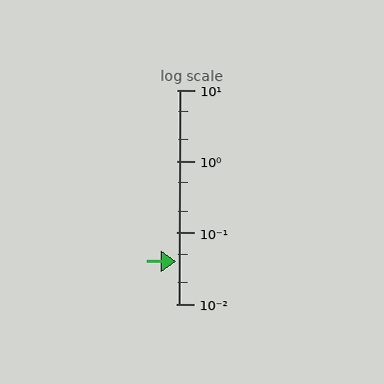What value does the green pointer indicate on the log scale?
The pointer indicates approximately 0.039.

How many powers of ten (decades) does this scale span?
The scale spans 3 decades, from 0.01 to 10.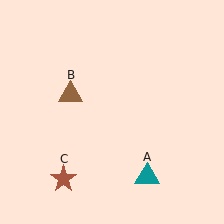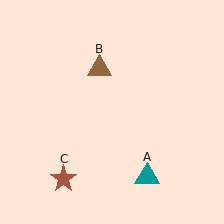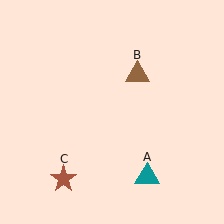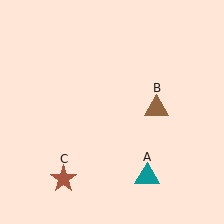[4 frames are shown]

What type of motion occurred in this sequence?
The brown triangle (object B) rotated clockwise around the center of the scene.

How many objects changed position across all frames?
1 object changed position: brown triangle (object B).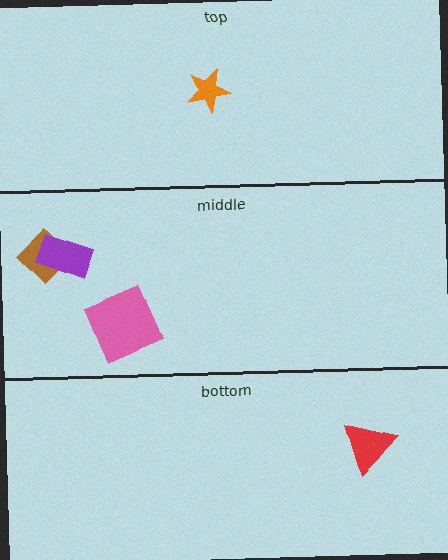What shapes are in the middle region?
The brown diamond, the pink square, the purple rectangle.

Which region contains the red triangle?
The bottom region.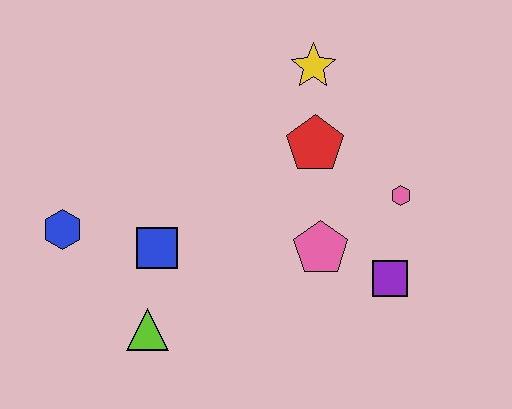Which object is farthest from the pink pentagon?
The blue hexagon is farthest from the pink pentagon.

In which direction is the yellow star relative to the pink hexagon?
The yellow star is above the pink hexagon.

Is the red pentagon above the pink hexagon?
Yes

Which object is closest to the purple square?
The pink pentagon is closest to the purple square.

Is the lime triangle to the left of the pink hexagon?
Yes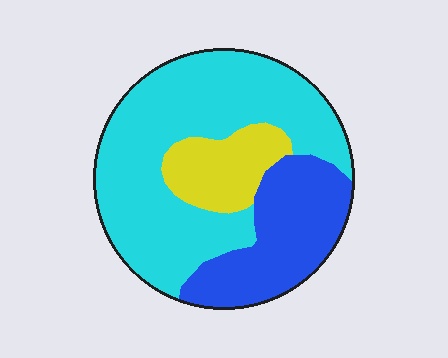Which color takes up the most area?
Cyan, at roughly 60%.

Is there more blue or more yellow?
Blue.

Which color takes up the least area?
Yellow, at roughly 15%.